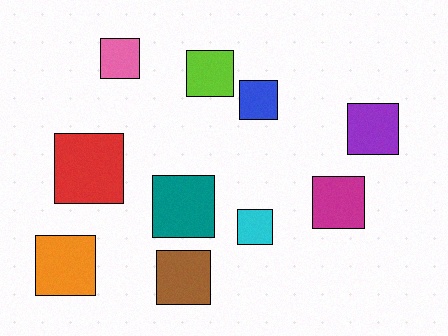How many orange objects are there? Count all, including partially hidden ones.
There is 1 orange object.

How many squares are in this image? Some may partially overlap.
There are 10 squares.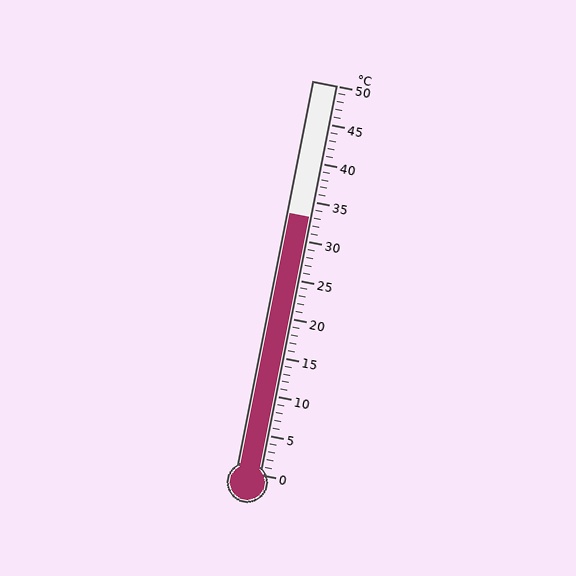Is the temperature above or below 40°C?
The temperature is below 40°C.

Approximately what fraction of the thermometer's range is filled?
The thermometer is filled to approximately 65% of its range.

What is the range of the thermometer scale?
The thermometer scale ranges from 0°C to 50°C.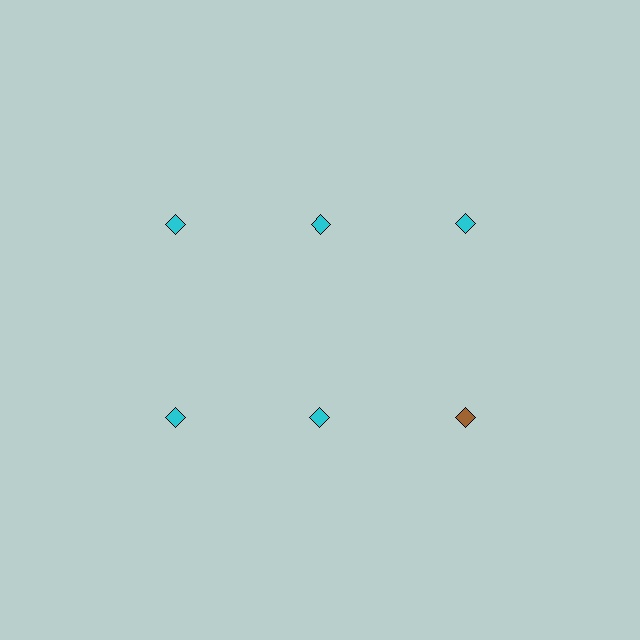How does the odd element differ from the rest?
It has a different color: brown instead of cyan.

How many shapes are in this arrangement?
There are 6 shapes arranged in a grid pattern.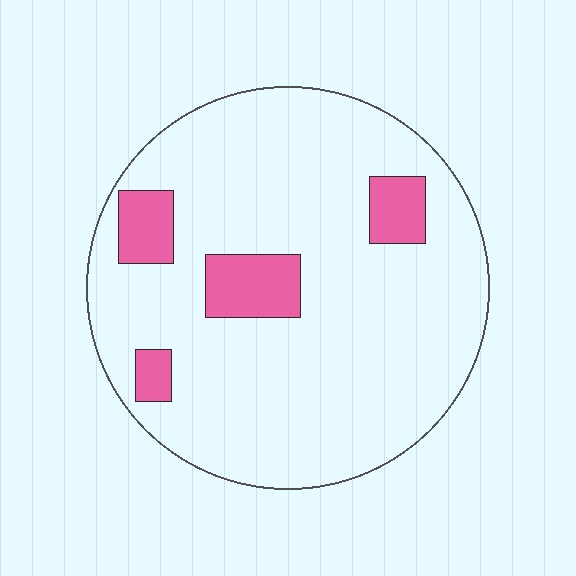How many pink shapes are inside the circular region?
4.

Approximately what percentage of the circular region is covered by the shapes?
Approximately 15%.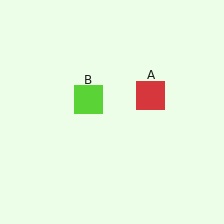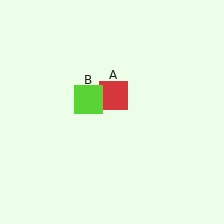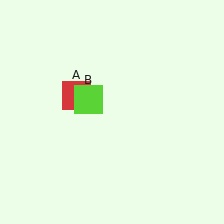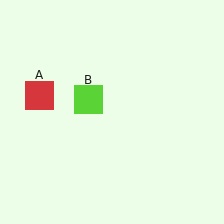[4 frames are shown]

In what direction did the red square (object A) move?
The red square (object A) moved left.